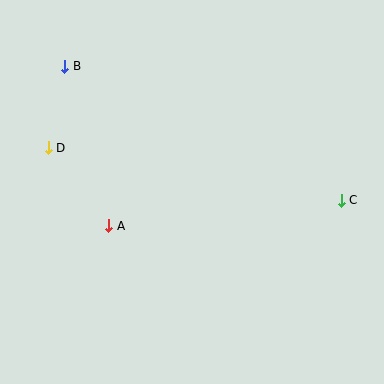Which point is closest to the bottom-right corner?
Point C is closest to the bottom-right corner.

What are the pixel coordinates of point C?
Point C is at (341, 201).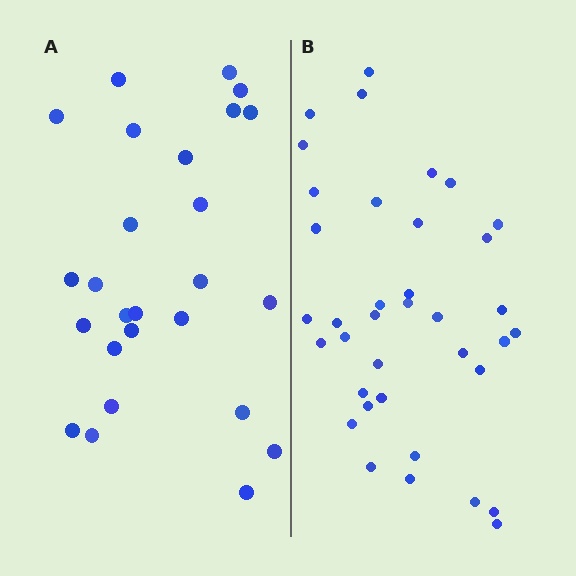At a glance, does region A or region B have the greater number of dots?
Region B (the right region) has more dots.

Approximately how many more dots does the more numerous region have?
Region B has roughly 12 or so more dots than region A.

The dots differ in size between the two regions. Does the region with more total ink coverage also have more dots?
No. Region A has more total ink coverage because its dots are larger, but region B actually contains more individual dots. Total area can be misleading — the number of items is what matters here.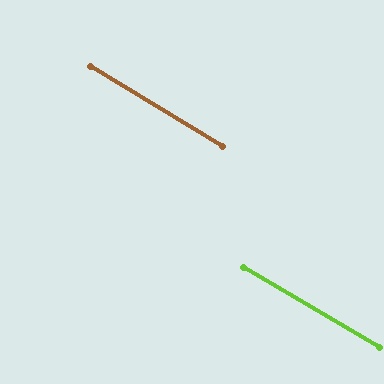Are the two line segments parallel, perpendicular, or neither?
Parallel — their directions differ by only 0.4°.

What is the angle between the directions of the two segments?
Approximately 0 degrees.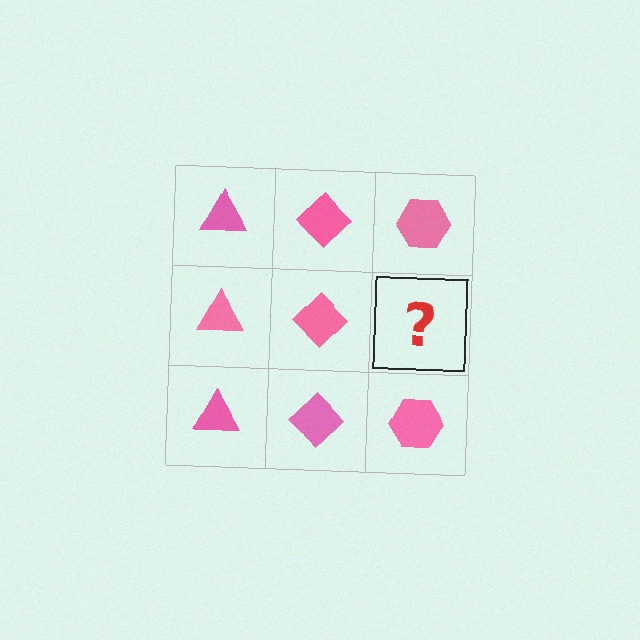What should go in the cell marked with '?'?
The missing cell should contain a pink hexagon.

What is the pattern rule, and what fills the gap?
The rule is that each column has a consistent shape. The gap should be filled with a pink hexagon.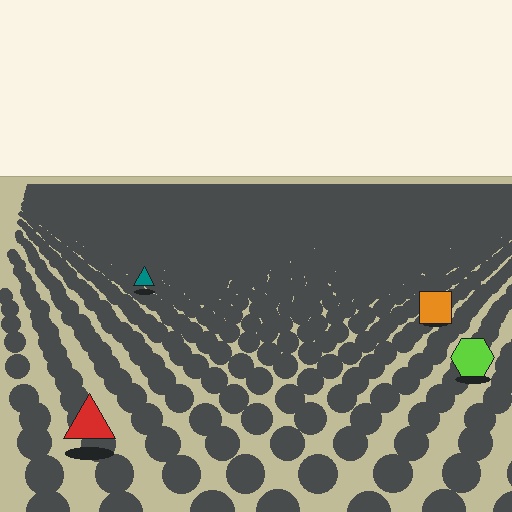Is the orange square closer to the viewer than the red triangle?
No. The red triangle is closer — you can tell from the texture gradient: the ground texture is coarser near it.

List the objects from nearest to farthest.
From nearest to farthest: the red triangle, the lime hexagon, the orange square, the teal triangle.